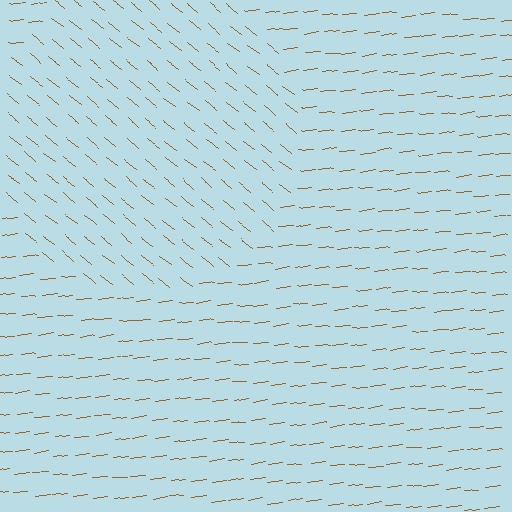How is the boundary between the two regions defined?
The boundary is defined purely by a change in line orientation (approximately 45 degrees difference). All lines are the same color and thickness.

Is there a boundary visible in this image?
Yes, there is a texture boundary formed by a change in line orientation.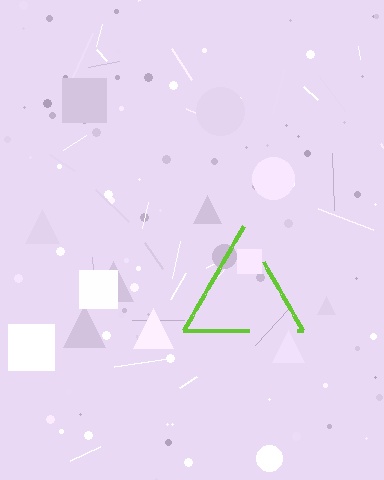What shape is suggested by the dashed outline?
The dashed outline suggests a triangle.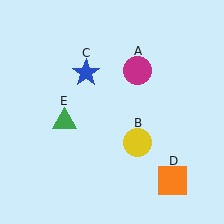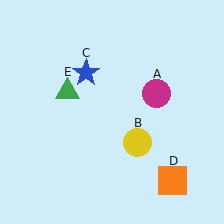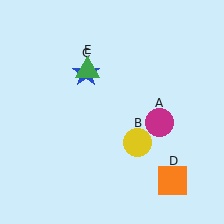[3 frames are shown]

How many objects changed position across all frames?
2 objects changed position: magenta circle (object A), green triangle (object E).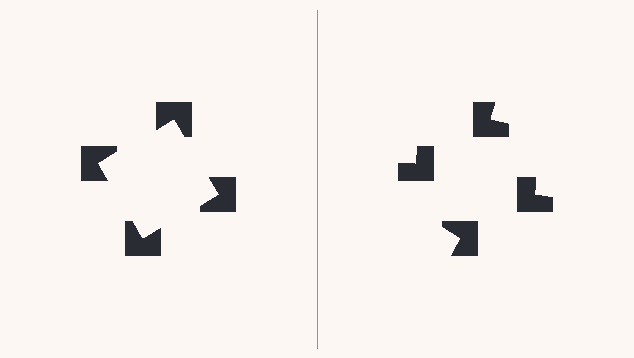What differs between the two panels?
The notched squares are positioned identically on both sides; only the wedge orientations differ. On the left they align to a square; on the right they are misaligned.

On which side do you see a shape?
An illusory square appears on the left side. On the right side the wedge cuts are rotated, so no coherent shape forms.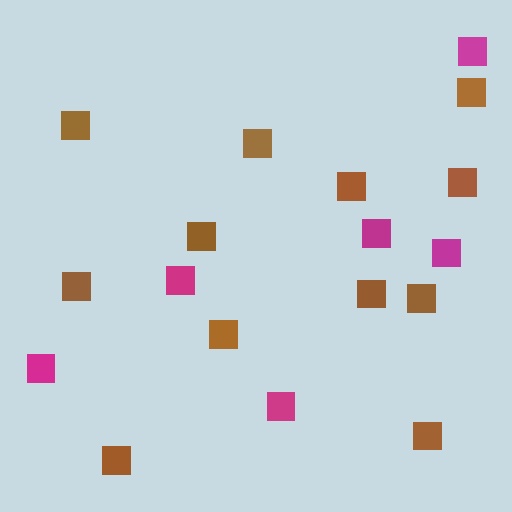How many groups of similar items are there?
There are 2 groups: one group of magenta squares (6) and one group of brown squares (12).